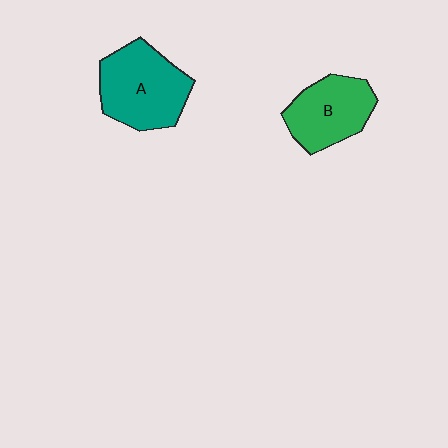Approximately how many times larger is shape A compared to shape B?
Approximately 1.2 times.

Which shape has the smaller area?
Shape B (green).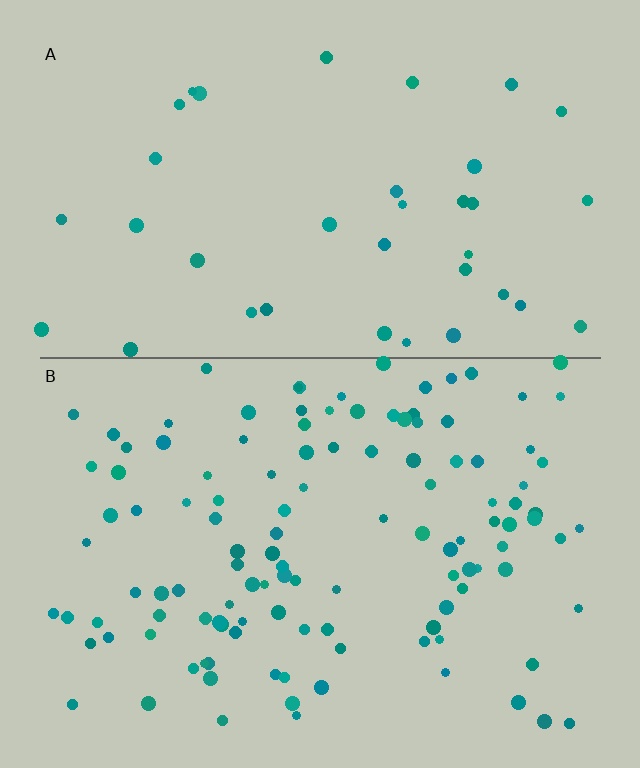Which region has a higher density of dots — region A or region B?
B (the bottom).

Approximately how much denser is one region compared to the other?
Approximately 3.3× — region B over region A.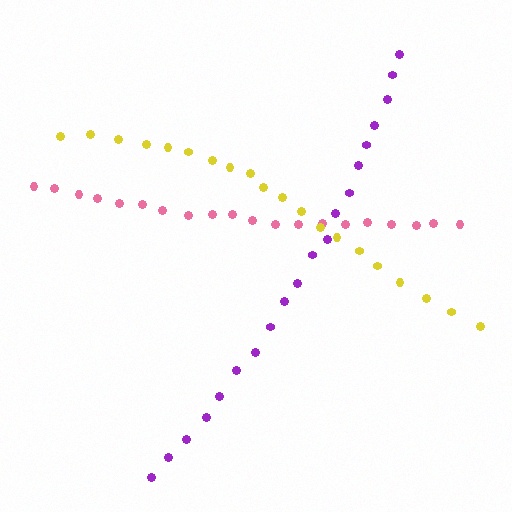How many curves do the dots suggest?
There are 3 distinct paths.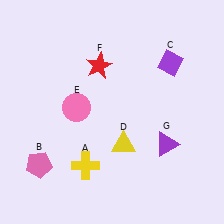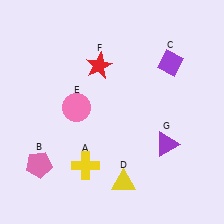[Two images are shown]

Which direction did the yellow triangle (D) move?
The yellow triangle (D) moved down.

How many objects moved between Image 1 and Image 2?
1 object moved between the two images.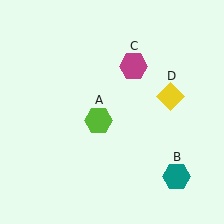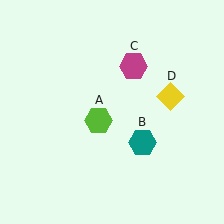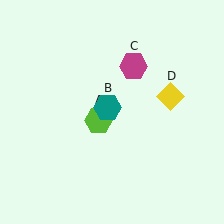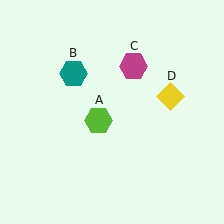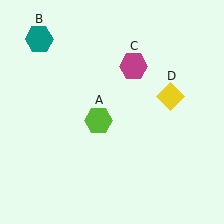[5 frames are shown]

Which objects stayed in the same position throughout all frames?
Lime hexagon (object A) and magenta hexagon (object C) and yellow diamond (object D) remained stationary.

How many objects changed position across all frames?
1 object changed position: teal hexagon (object B).